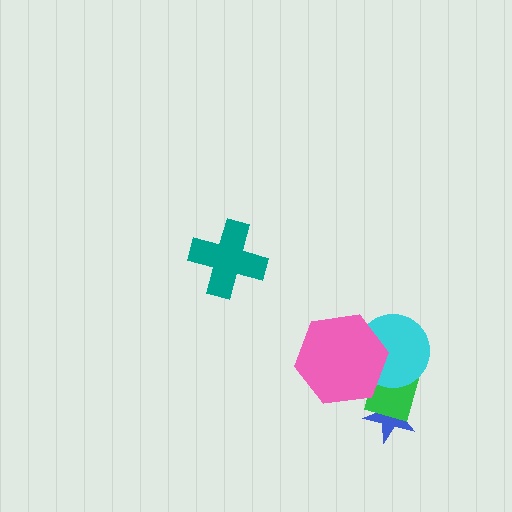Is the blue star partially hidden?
Yes, it is partially covered by another shape.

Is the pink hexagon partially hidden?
No, no other shape covers it.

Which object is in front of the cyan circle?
The pink hexagon is in front of the cyan circle.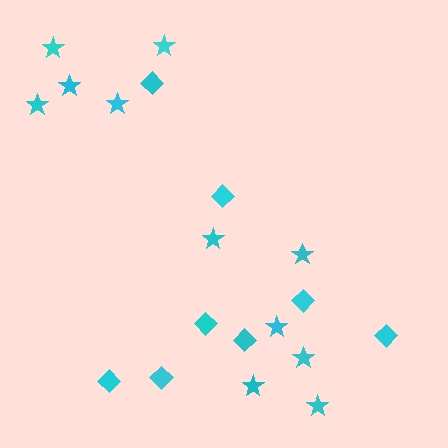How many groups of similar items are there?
There are 2 groups: one group of diamonds (8) and one group of stars (11).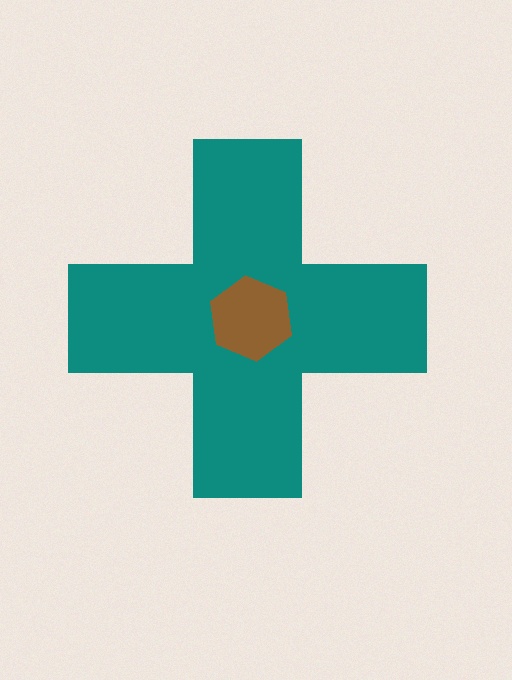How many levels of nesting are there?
2.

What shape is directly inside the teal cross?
The brown hexagon.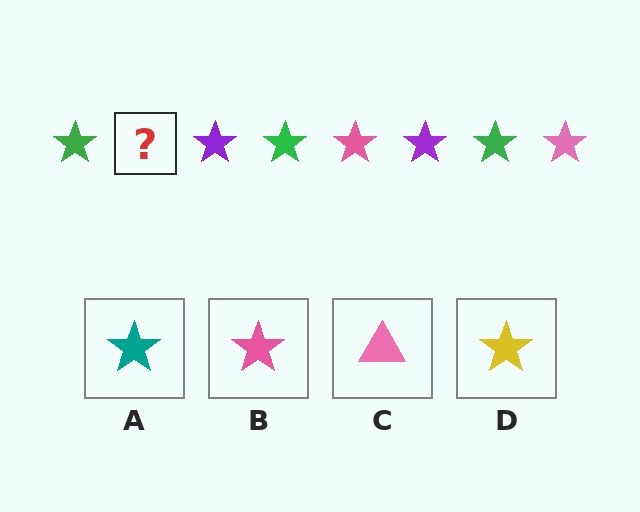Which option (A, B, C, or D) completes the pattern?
B.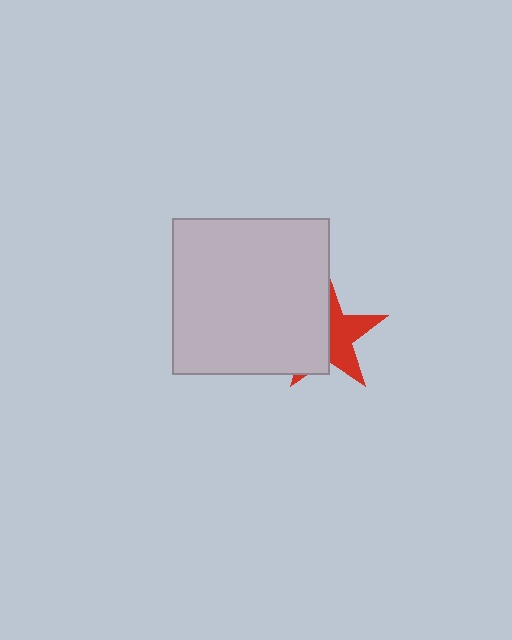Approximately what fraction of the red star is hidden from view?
Roughly 52% of the red star is hidden behind the light gray square.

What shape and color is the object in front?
The object in front is a light gray square.